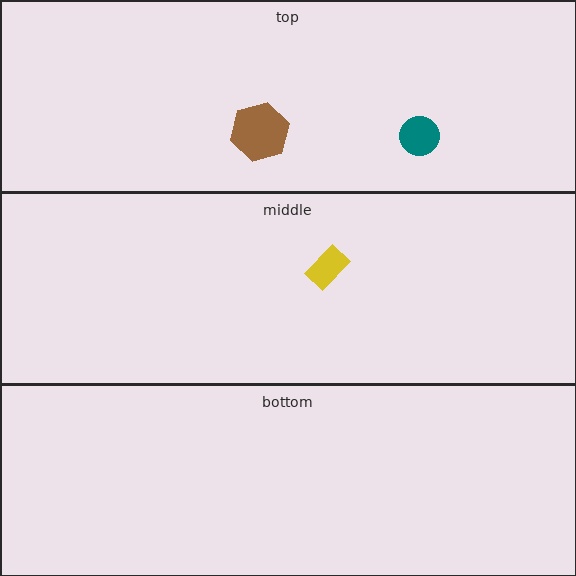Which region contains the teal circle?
The top region.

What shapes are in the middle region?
The yellow rectangle.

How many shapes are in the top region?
2.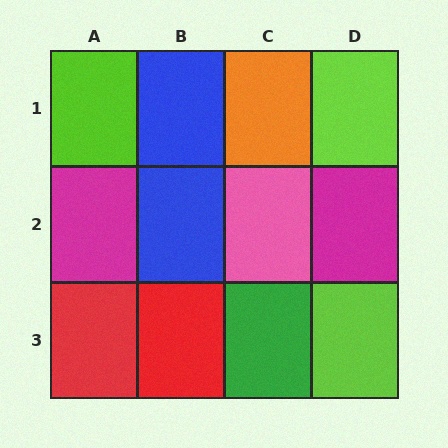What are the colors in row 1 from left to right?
Lime, blue, orange, lime.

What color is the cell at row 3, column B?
Red.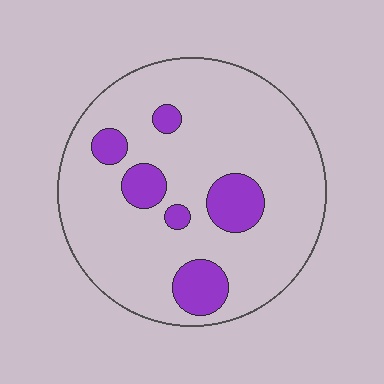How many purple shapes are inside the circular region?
6.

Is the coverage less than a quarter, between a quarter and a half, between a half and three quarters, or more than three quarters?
Less than a quarter.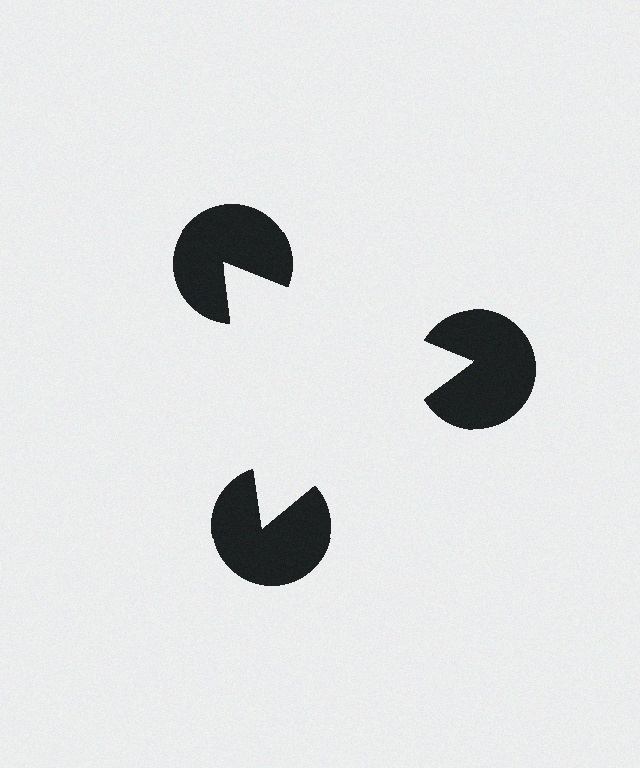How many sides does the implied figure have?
3 sides.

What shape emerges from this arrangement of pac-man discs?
An illusory triangle — its edges are inferred from the aligned wedge cuts in the pac-man discs, not physically drawn.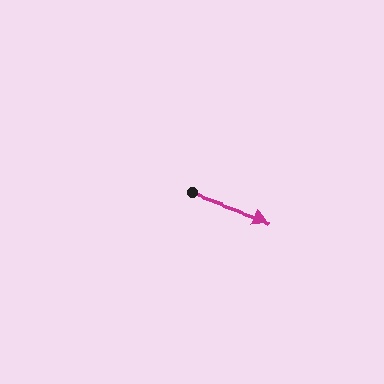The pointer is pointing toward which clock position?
Roughly 4 o'clock.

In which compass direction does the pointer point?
East.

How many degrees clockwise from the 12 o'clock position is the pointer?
Approximately 109 degrees.